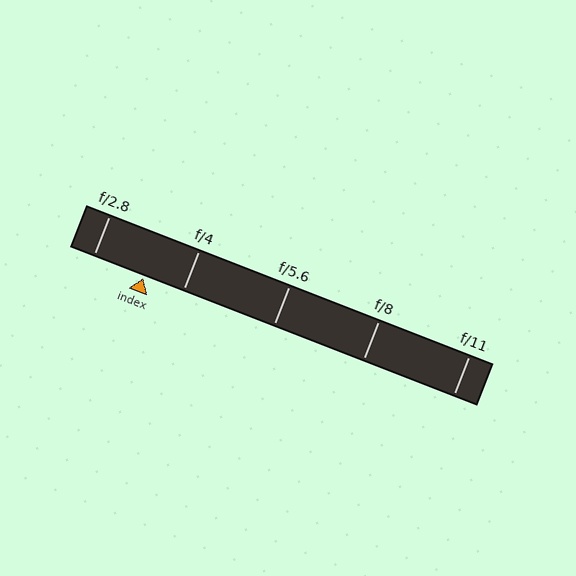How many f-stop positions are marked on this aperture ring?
There are 5 f-stop positions marked.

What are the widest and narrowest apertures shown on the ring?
The widest aperture shown is f/2.8 and the narrowest is f/11.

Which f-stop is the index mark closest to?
The index mark is closest to f/4.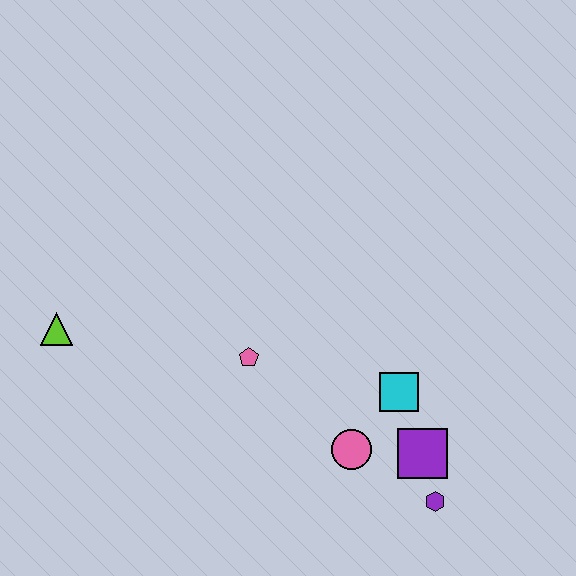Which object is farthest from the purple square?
The lime triangle is farthest from the purple square.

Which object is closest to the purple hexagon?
The purple square is closest to the purple hexagon.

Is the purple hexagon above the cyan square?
No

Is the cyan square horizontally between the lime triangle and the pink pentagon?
No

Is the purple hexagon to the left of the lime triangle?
No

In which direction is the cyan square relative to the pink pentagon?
The cyan square is to the right of the pink pentagon.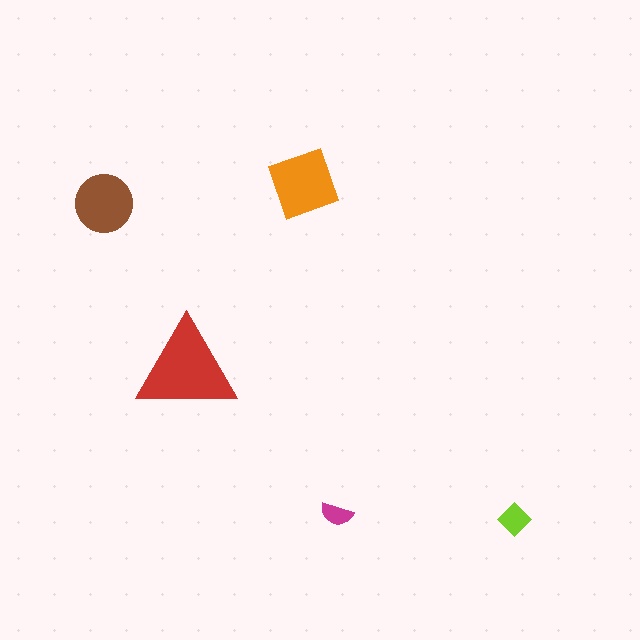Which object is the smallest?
The magenta semicircle.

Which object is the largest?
The red triangle.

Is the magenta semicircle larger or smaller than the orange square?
Smaller.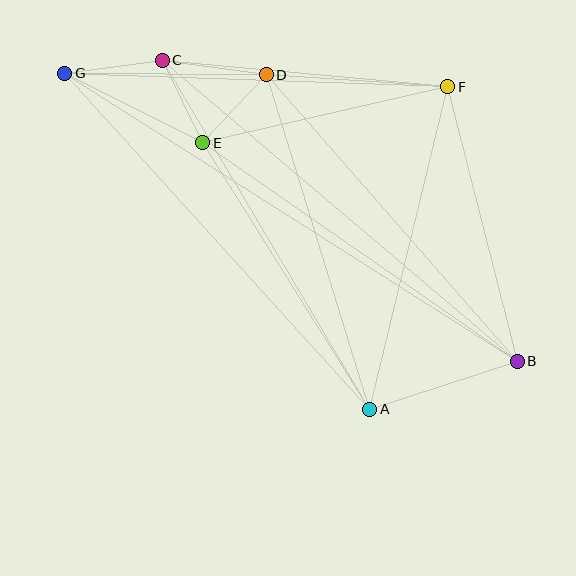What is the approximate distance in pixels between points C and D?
The distance between C and D is approximately 105 pixels.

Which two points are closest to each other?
Points C and E are closest to each other.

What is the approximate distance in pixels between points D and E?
The distance between D and E is approximately 93 pixels.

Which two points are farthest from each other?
Points B and G are farthest from each other.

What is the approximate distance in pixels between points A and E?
The distance between A and E is approximately 315 pixels.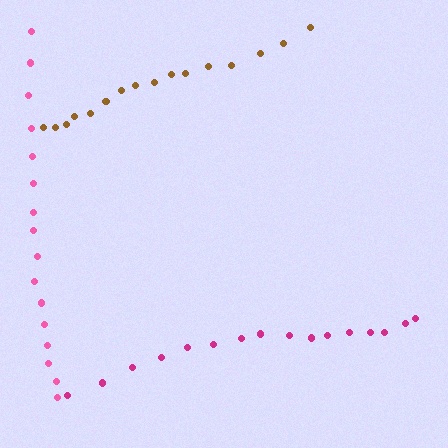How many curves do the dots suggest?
There are 3 distinct paths.